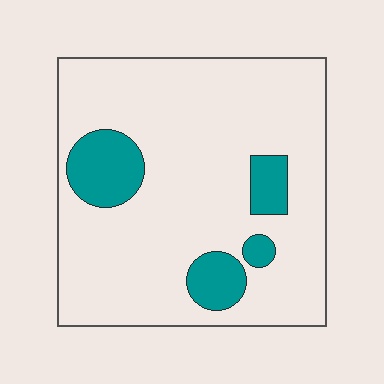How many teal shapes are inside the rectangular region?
4.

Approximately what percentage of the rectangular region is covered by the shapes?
Approximately 15%.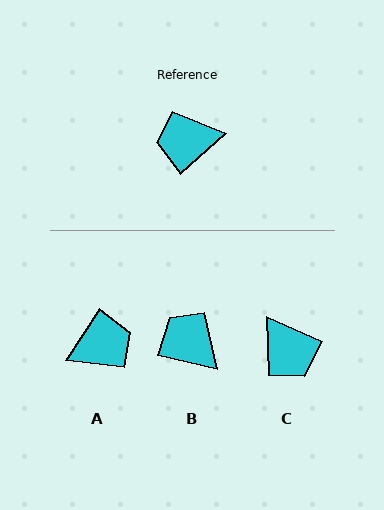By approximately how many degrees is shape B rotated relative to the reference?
Approximately 55 degrees clockwise.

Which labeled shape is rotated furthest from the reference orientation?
A, about 164 degrees away.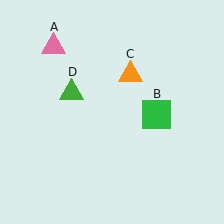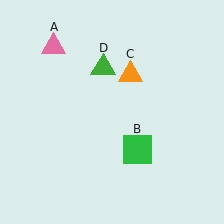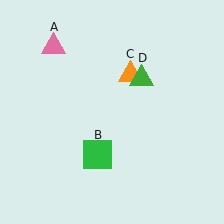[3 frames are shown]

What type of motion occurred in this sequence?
The green square (object B), green triangle (object D) rotated clockwise around the center of the scene.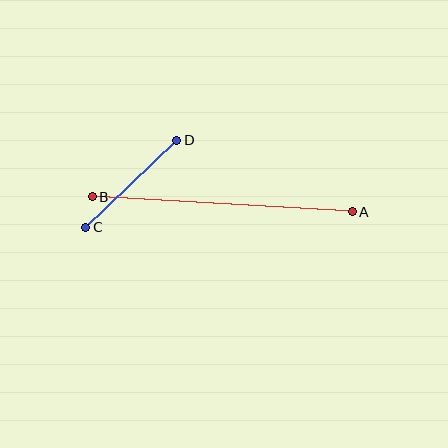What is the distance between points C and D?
The distance is approximately 126 pixels.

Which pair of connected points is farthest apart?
Points A and B are farthest apart.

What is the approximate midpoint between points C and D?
The midpoint is at approximately (131, 184) pixels.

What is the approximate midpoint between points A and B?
The midpoint is at approximately (222, 204) pixels.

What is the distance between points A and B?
The distance is approximately 261 pixels.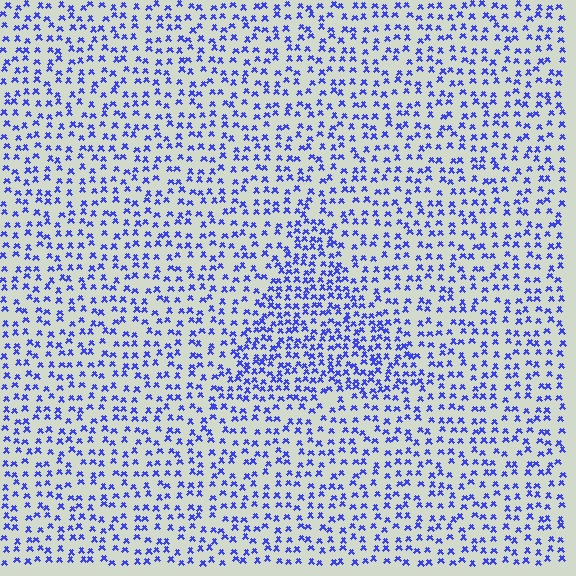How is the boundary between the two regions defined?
The boundary is defined by a change in element density (approximately 1.7x ratio). All elements are the same color, size, and shape.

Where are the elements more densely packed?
The elements are more densely packed inside the triangle boundary.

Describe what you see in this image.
The image contains small blue elements arranged at two different densities. A triangle-shaped region is visible where the elements are more densely packed than the surrounding area.